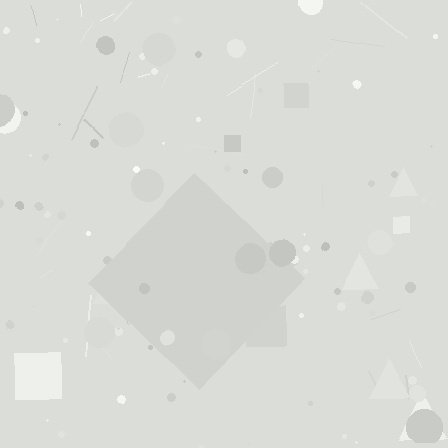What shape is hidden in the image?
A diamond is hidden in the image.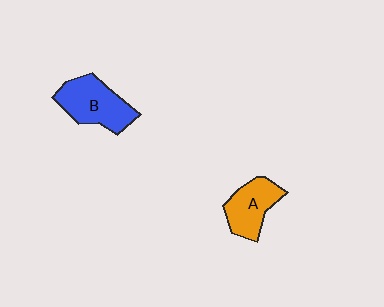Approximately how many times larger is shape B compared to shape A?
Approximately 1.3 times.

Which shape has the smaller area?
Shape A (orange).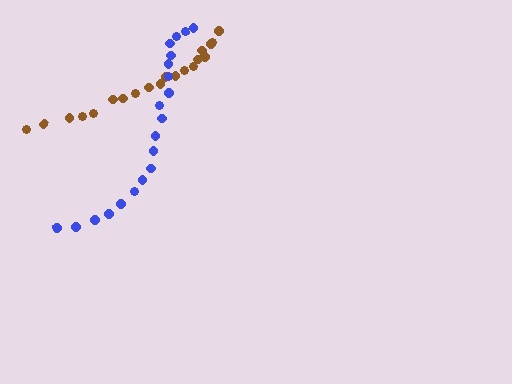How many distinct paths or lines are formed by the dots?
There are 2 distinct paths.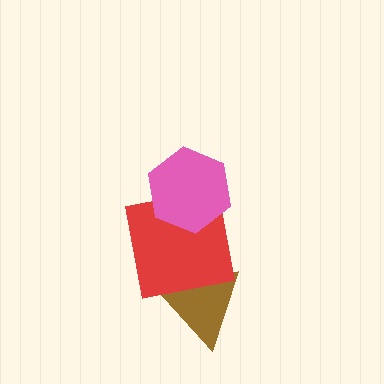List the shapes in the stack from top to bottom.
From top to bottom: the pink hexagon, the red square, the brown triangle.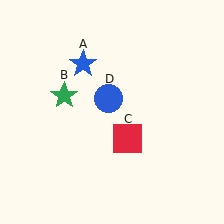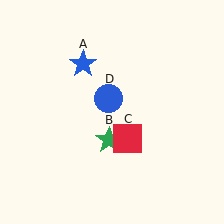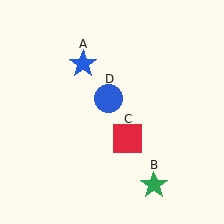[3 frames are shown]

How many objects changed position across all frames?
1 object changed position: green star (object B).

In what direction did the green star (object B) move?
The green star (object B) moved down and to the right.